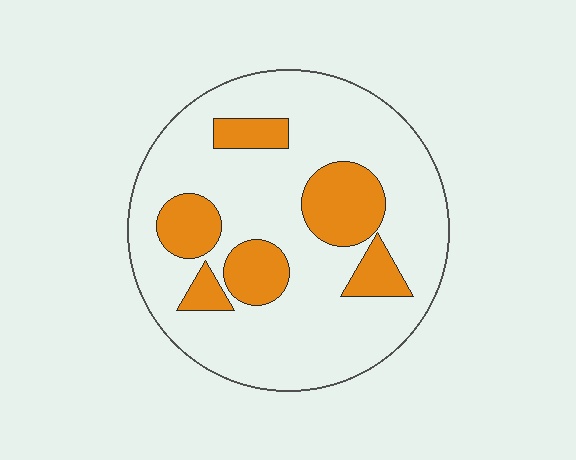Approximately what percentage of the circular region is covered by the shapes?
Approximately 25%.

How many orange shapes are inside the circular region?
6.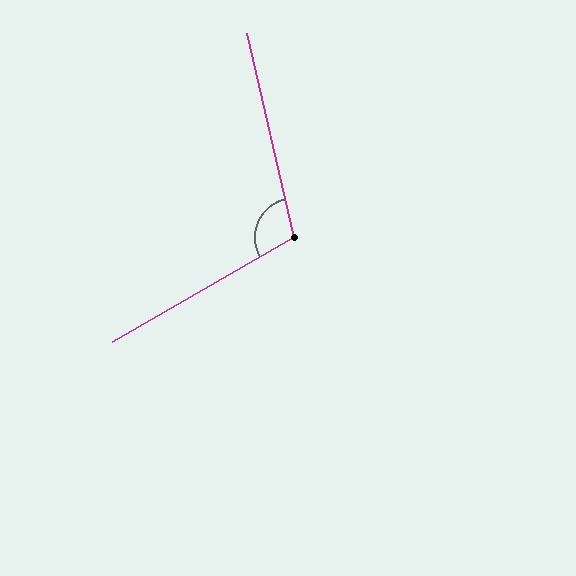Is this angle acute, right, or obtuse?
It is obtuse.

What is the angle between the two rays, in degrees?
Approximately 107 degrees.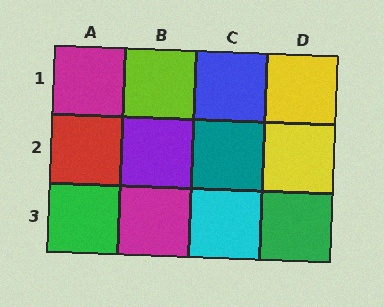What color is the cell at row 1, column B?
Lime.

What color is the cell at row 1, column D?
Yellow.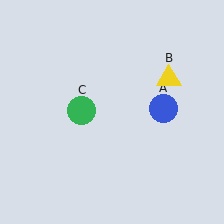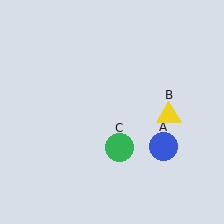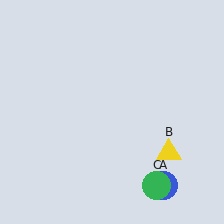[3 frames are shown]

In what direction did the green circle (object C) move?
The green circle (object C) moved down and to the right.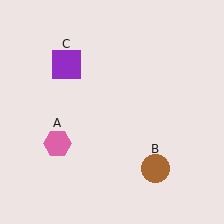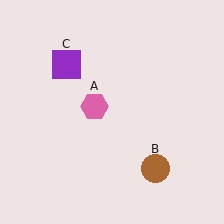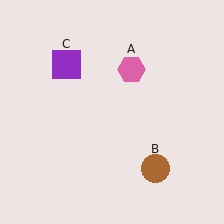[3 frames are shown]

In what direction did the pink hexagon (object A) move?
The pink hexagon (object A) moved up and to the right.